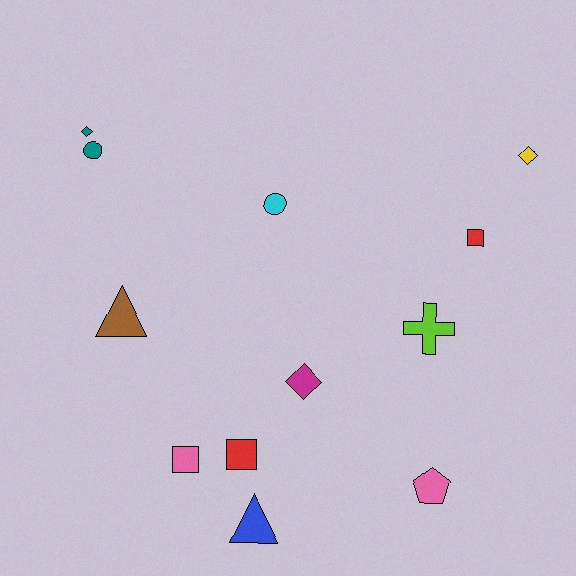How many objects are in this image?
There are 12 objects.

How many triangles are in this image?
There are 2 triangles.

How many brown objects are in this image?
There is 1 brown object.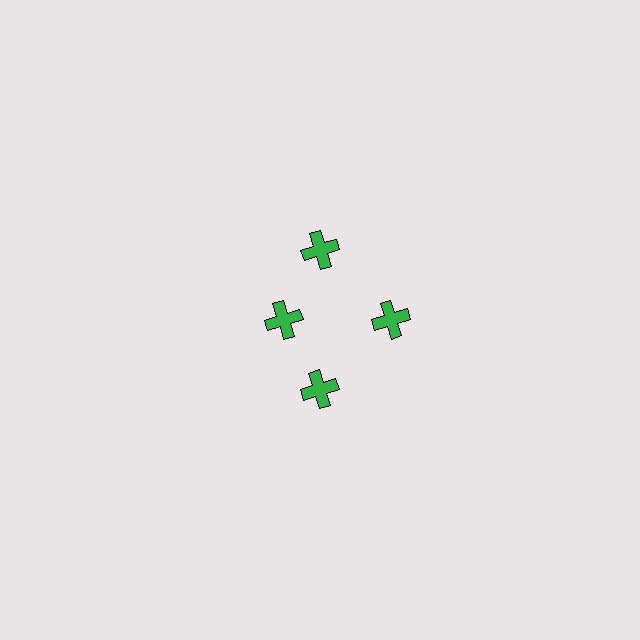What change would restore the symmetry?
The symmetry would be restored by moving it outward, back onto the ring so that all 4 crosses sit at equal angles and equal distance from the center.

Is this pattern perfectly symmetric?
No. The 4 green crosses are arranged in a ring, but one element near the 9 o'clock position is pulled inward toward the center, breaking the 4-fold rotational symmetry.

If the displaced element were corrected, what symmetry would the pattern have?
It would have 4-fold rotational symmetry — the pattern would map onto itself every 90 degrees.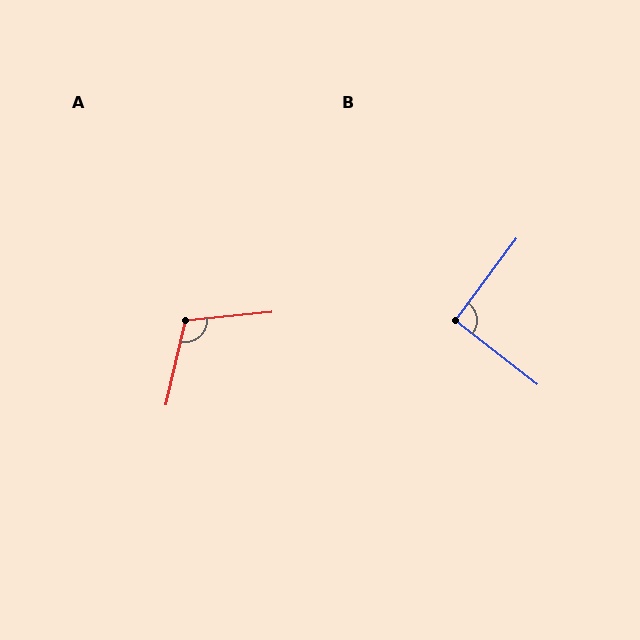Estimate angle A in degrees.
Approximately 109 degrees.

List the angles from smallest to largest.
B (91°), A (109°).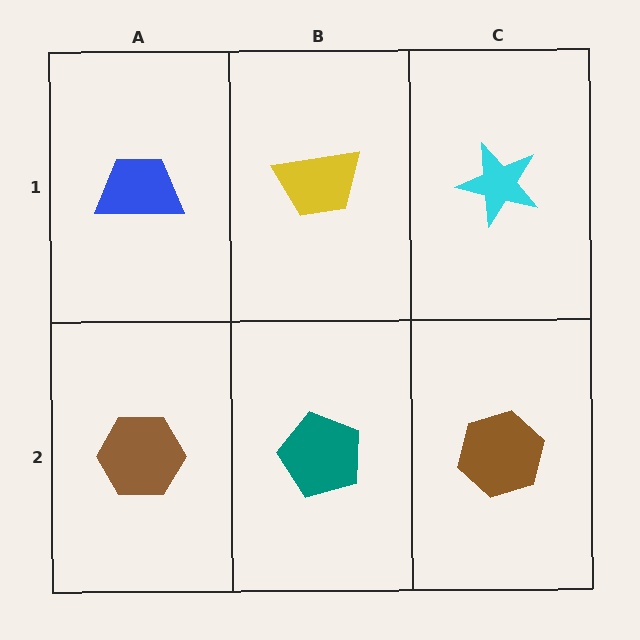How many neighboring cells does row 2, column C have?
2.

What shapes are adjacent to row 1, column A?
A brown hexagon (row 2, column A), a yellow trapezoid (row 1, column B).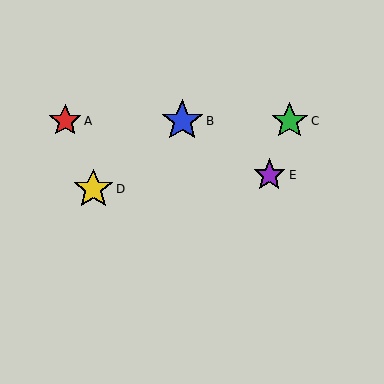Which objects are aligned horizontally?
Objects A, B, C are aligned horizontally.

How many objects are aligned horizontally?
3 objects (A, B, C) are aligned horizontally.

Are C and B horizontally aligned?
Yes, both are at y≈121.